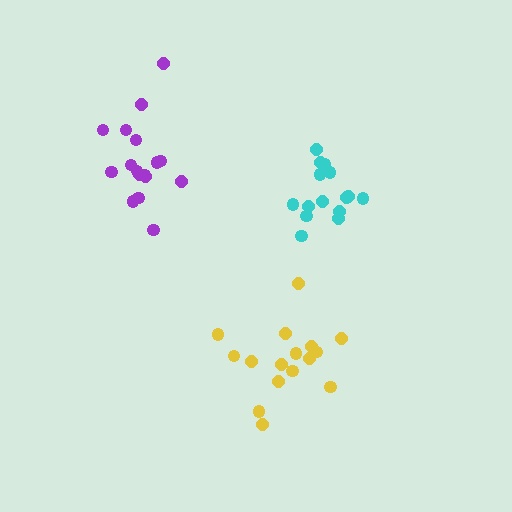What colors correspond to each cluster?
The clusters are colored: cyan, purple, yellow.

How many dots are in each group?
Group 1: 15 dots, Group 2: 17 dots, Group 3: 16 dots (48 total).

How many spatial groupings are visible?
There are 3 spatial groupings.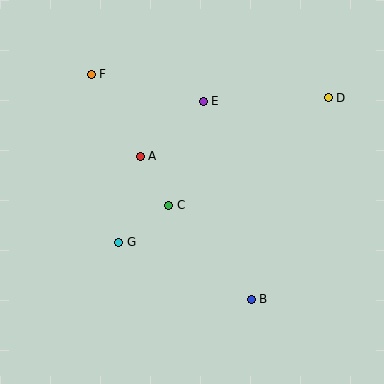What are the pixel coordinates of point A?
Point A is at (140, 156).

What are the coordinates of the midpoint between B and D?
The midpoint between B and D is at (290, 199).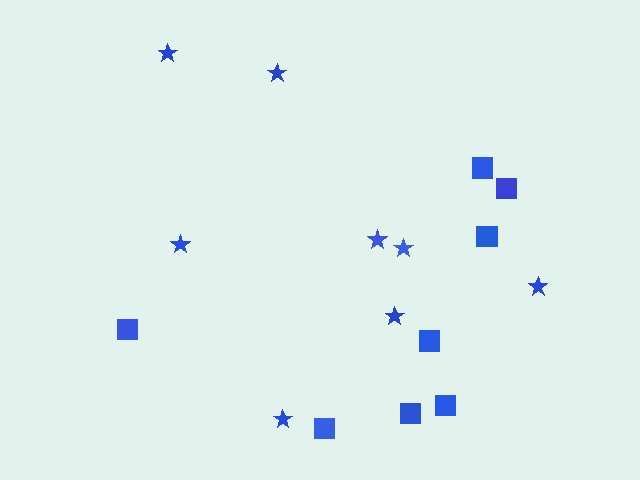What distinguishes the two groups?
There are 2 groups: one group of squares (8) and one group of stars (8).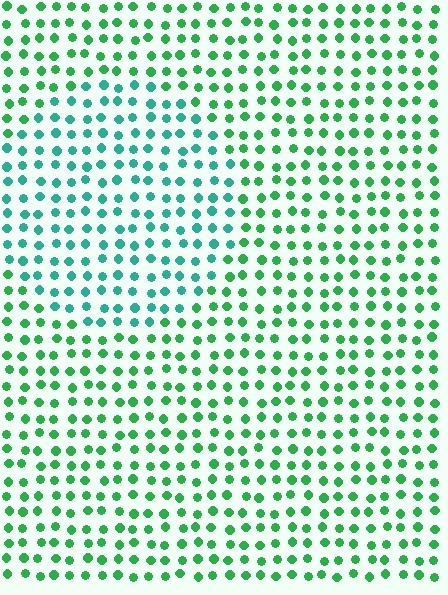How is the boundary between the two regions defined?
The boundary is defined purely by a slight shift in hue (about 34 degrees). Spacing, size, and orientation are identical on both sides.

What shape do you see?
I see a circle.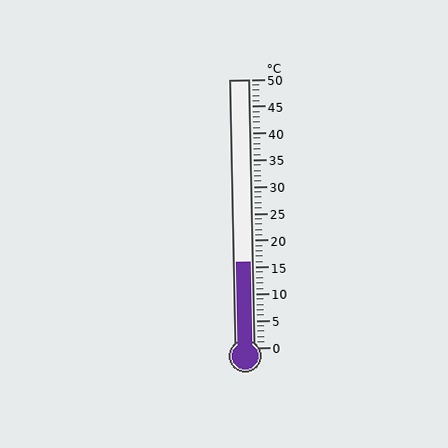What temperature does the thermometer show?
The thermometer shows approximately 16°C.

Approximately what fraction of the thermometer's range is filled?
The thermometer is filled to approximately 30% of its range.